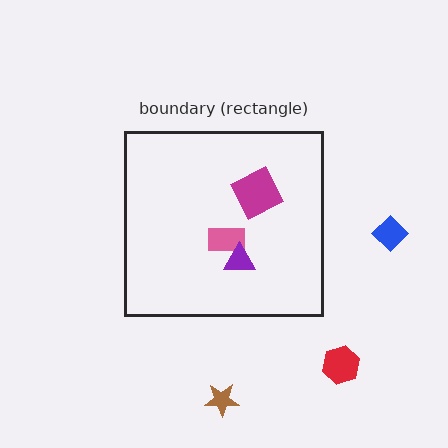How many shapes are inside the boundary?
3 inside, 3 outside.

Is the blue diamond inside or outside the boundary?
Outside.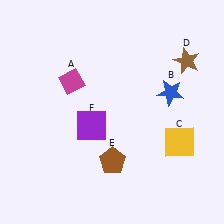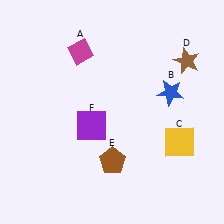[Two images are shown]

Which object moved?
The magenta diamond (A) moved up.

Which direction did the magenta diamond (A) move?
The magenta diamond (A) moved up.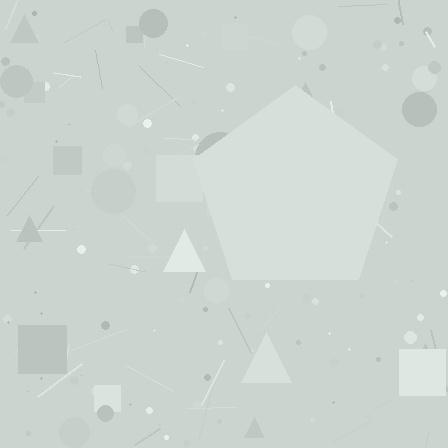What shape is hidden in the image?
A pentagon is hidden in the image.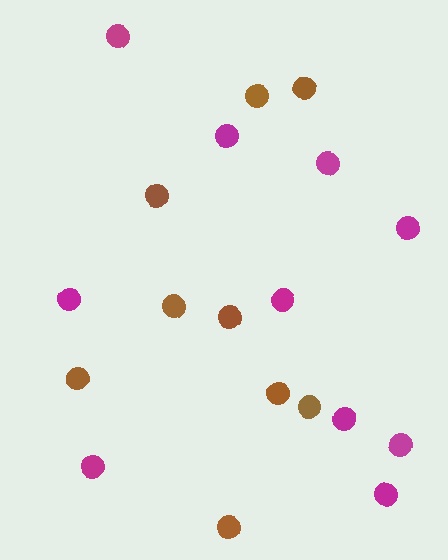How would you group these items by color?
There are 2 groups: one group of brown circles (9) and one group of magenta circles (10).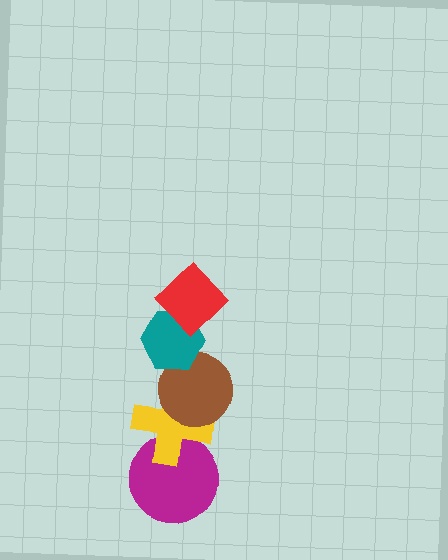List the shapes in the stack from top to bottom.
From top to bottom: the red diamond, the teal hexagon, the brown circle, the yellow cross, the magenta circle.